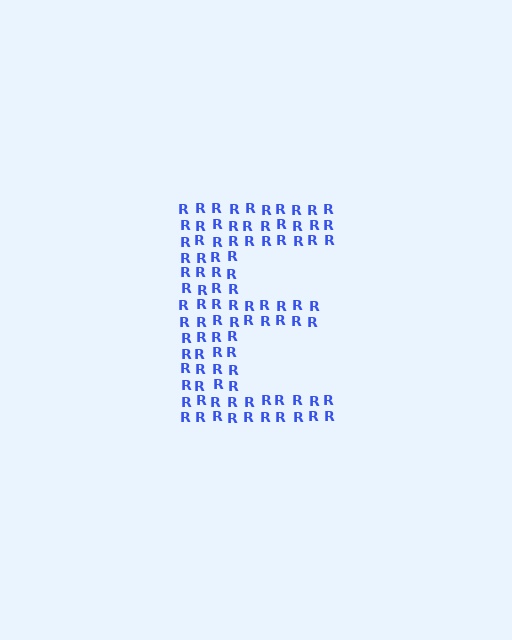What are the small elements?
The small elements are letter R's.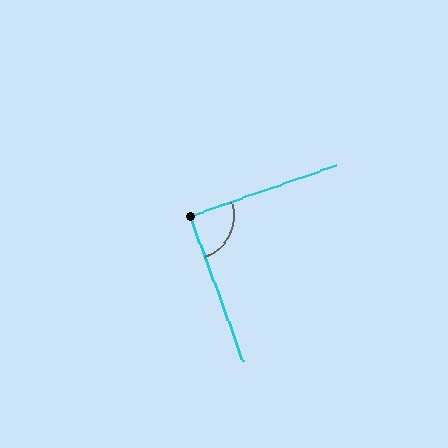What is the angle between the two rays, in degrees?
Approximately 89 degrees.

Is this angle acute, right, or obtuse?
It is approximately a right angle.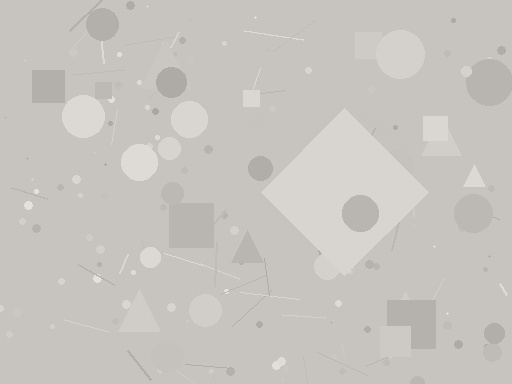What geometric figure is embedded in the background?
A diamond is embedded in the background.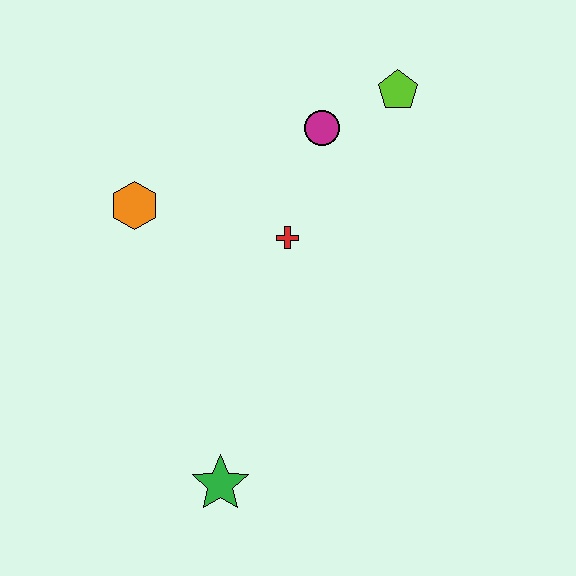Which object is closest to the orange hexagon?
The red cross is closest to the orange hexagon.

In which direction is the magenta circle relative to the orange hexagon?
The magenta circle is to the right of the orange hexagon.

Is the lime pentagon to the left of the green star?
No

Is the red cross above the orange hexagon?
No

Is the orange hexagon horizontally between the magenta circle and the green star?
No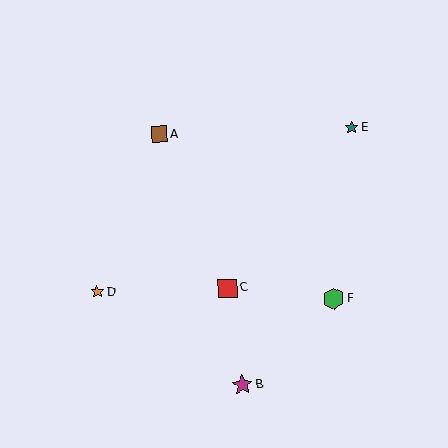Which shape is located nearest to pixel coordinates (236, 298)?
The red square (labeled C) at (227, 288) is nearest to that location.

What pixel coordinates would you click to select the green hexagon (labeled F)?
Click at (334, 299) to select the green hexagon F.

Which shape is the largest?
The green hexagon (labeled F) is the largest.